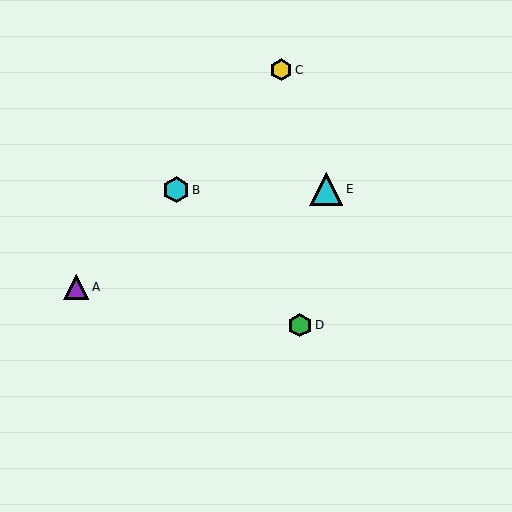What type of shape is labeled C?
Shape C is a yellow hexagon.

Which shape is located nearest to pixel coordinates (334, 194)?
The cyan triangle (labeled E) at (326, 189) is nearest to that location.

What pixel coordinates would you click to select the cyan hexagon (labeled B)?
Click at (176, 190) to select the cyan hexagon B.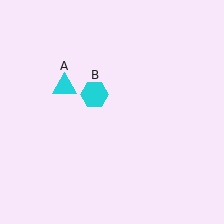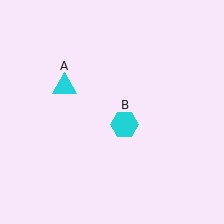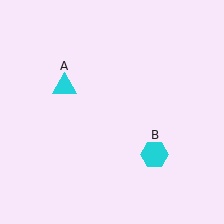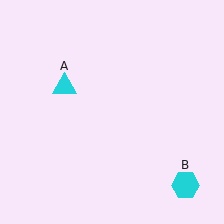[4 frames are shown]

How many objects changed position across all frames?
1 object changed position: cyan hexagon (object B).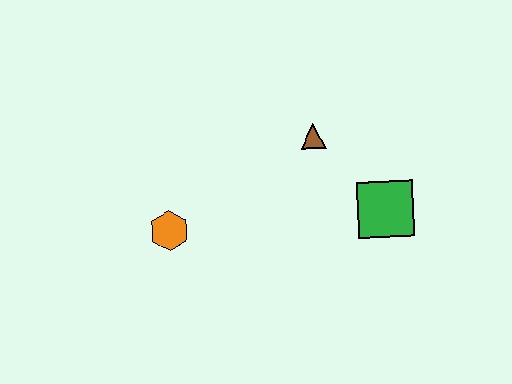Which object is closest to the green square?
The brown triangle is closest to the green square.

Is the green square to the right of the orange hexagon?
Yes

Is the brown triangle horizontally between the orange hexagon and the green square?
Yes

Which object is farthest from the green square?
The orange hexagon is farthest from the green square.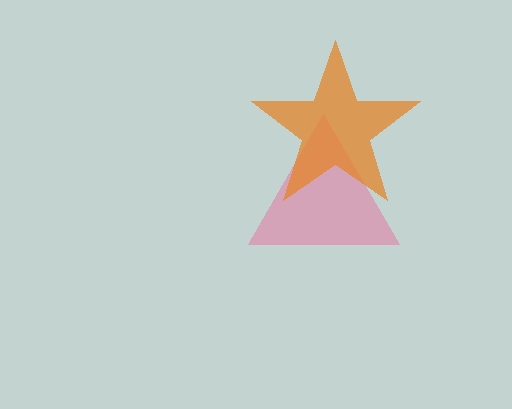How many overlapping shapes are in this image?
There are 2 overlapping shapes in the image.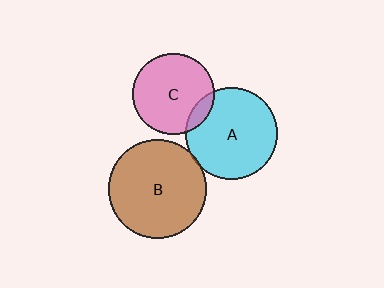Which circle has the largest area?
Circle B (brown).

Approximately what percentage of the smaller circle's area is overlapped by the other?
Approximately 5%.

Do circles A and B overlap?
Yes.